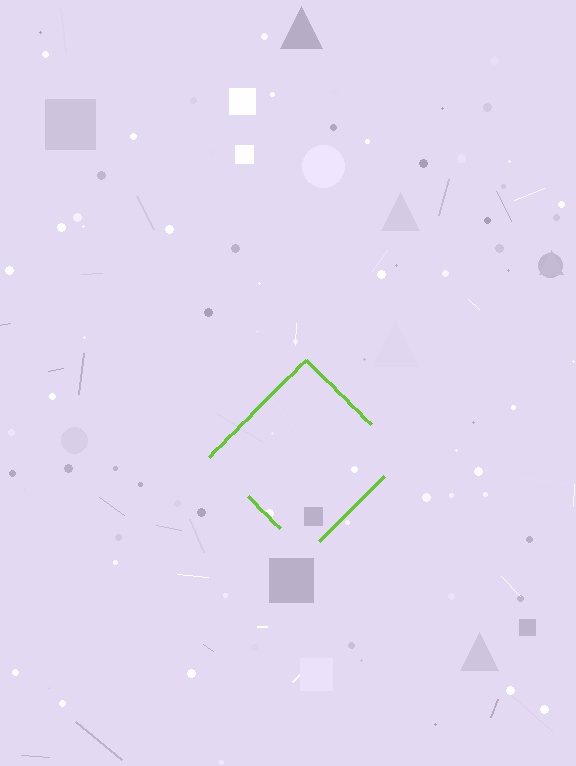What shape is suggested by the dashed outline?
The dashed outline suggests a diamond.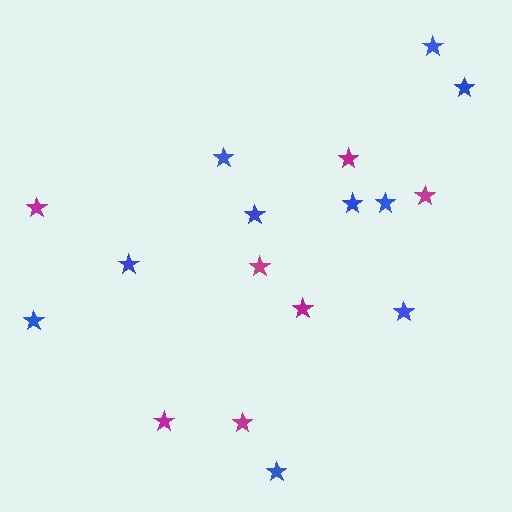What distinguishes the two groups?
There are 2 groups: one group of blue stars (10) and one group of magenta stars (7).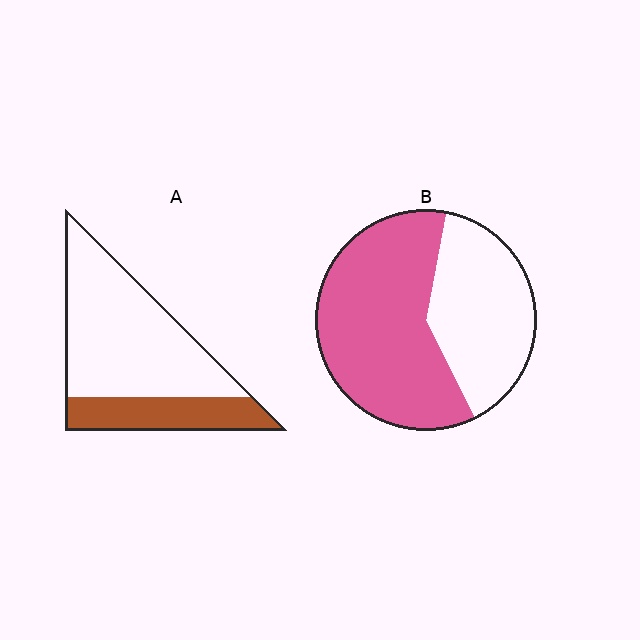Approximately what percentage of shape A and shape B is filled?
A is approximately 30% and B is approximately 60%.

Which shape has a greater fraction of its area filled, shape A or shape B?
Shape B.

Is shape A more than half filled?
No.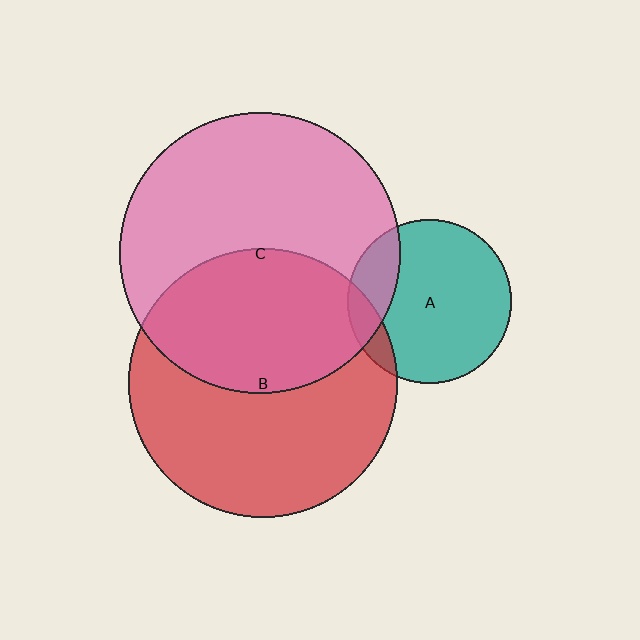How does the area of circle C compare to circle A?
Approximately 2.9 times.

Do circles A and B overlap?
Yes.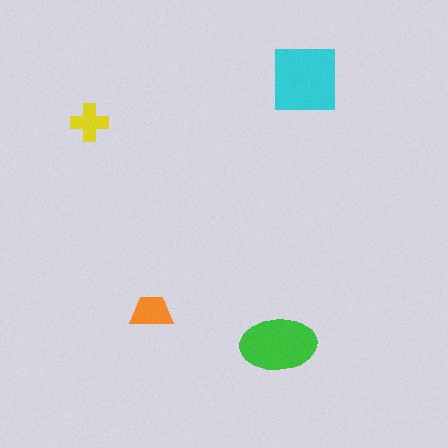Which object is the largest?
The cyan square.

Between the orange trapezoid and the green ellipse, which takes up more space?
The green ellipse.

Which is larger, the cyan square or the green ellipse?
The cyan square.